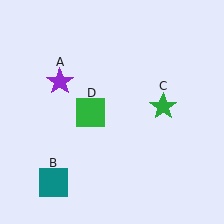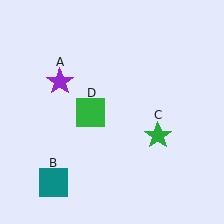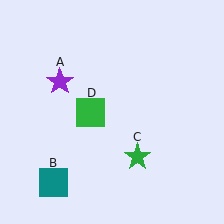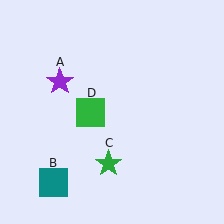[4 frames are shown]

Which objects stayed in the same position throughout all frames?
Purple star (object A) and teal square (object B) and green square (object D) remained stationary.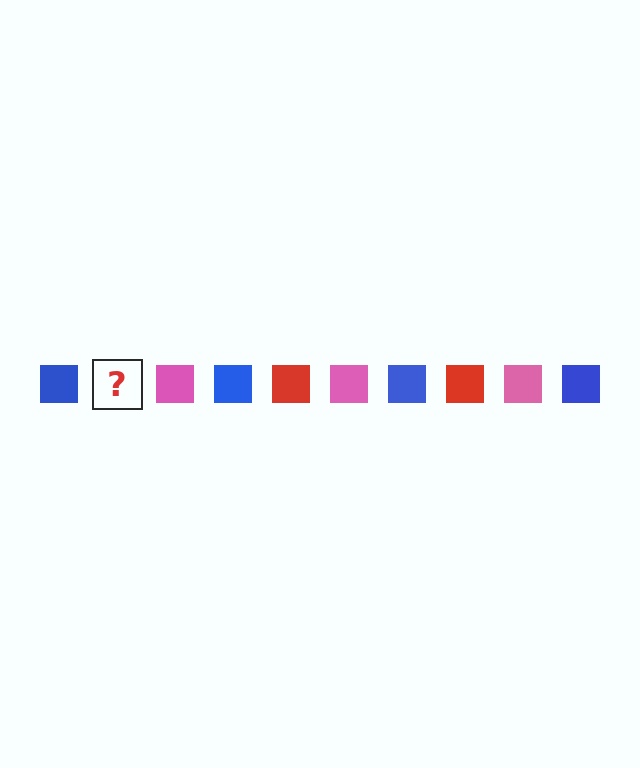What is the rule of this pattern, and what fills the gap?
The rule is that the pattern cycles through blue, red, pink squares. The gap should be filled with a red square.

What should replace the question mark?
The question mark should be replaced with a red square.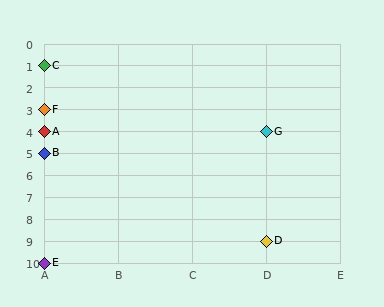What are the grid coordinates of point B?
Point B is at grid coordinates (A, 5).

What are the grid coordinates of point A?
Point A is at grid coordinates (A, 4).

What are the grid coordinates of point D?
Point D is at grid coordinates (D, 9).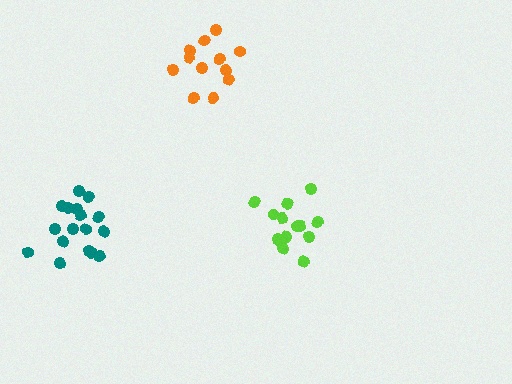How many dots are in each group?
Group 1: 12 dots, Group 2: 17 dots, Group 3: 14 dots (43 total).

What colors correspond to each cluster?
The clusters are colored: orange, teal, lime.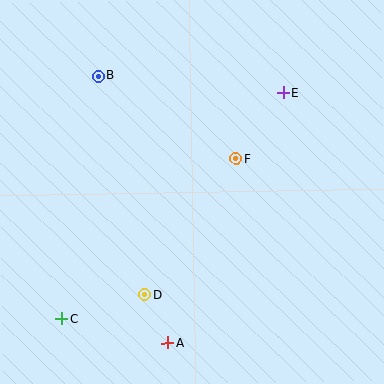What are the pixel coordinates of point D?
Point D is at (144, 294).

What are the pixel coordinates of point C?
Point C is at (62, 319).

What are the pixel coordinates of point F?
Point F is at (236, 159).